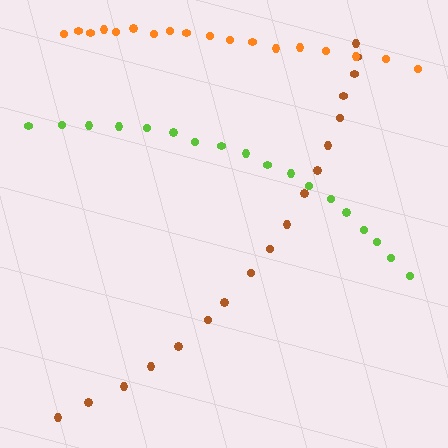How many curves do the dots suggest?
There are 3 distinct paths.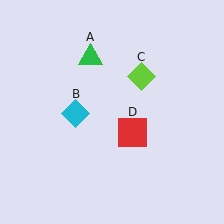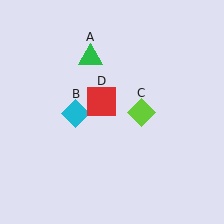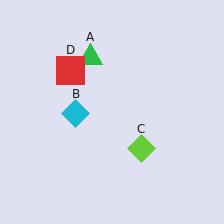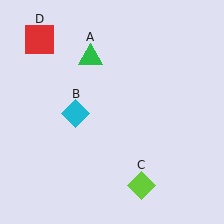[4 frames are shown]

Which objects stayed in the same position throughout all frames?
Green triangle (object A) and cyan diamond (object B) remained stationary.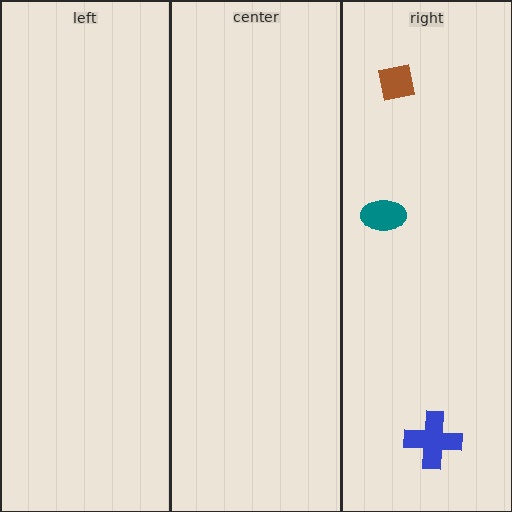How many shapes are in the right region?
3.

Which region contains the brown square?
The right region.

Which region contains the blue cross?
The right region.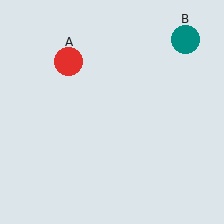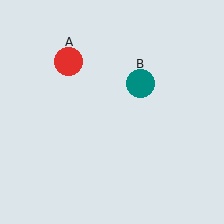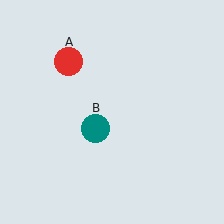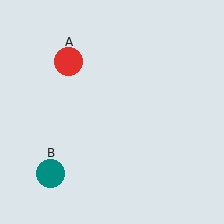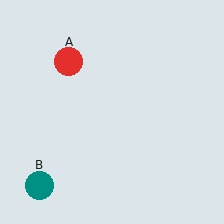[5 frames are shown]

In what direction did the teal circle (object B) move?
The teal circle (object B) moved down and to the left.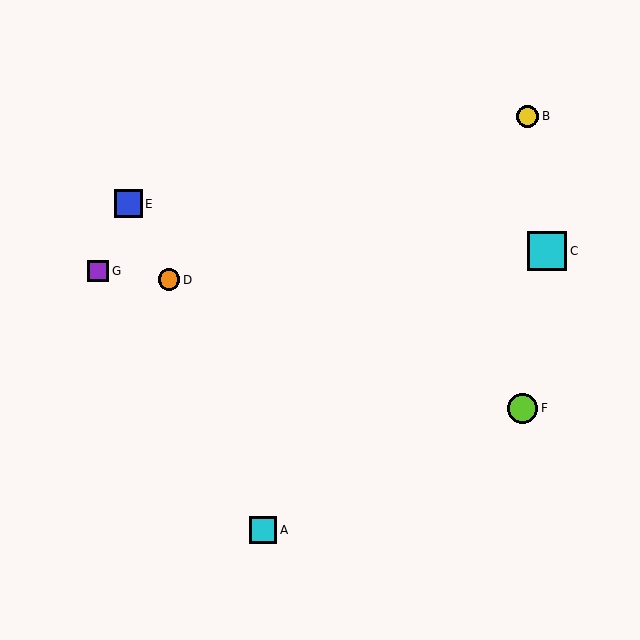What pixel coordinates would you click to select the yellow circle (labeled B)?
Click at (528, 116) to select the yellow circle B.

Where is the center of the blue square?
The center of the blue square is at (128, 204).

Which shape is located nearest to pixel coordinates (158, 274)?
The orange circle (labeled D) at (169, 280) is nearest to that location.